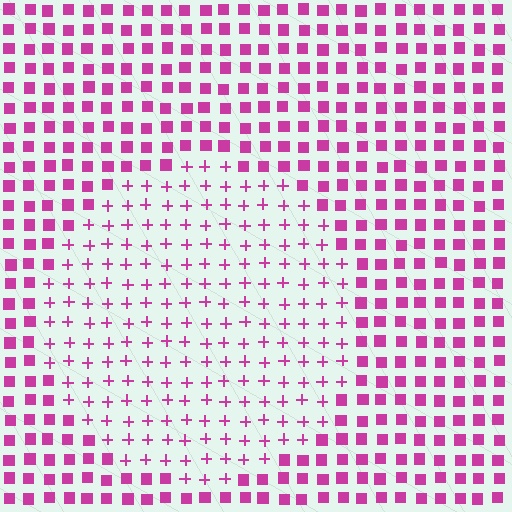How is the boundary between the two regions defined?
The boundary is defined by a change in element shape: plus signs inside vs. squares outside. All elements share the same color and spacing.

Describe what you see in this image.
The image is filled with small magenta elements arranged in a uniform grid. A circle-shaped region contains plus signs, while the surrounding area contains squares. The boundary is defined purely by the change in element shape.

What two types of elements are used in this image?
The image uses plus signs inside the circle region and squares outside it.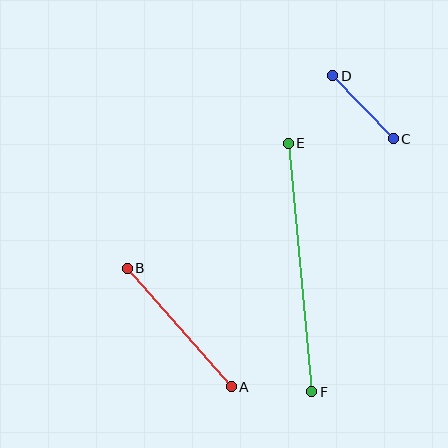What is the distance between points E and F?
The distance is approximately 250 pixels.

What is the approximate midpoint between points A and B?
The midpoint is at approximately (179, 328) pixels.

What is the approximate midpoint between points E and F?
The midpoint is at approximately (300, 267) pixels.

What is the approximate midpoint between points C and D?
The midpoint is at approximately (363, 107) pixels.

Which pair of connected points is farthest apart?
Points E and F are farthest apart.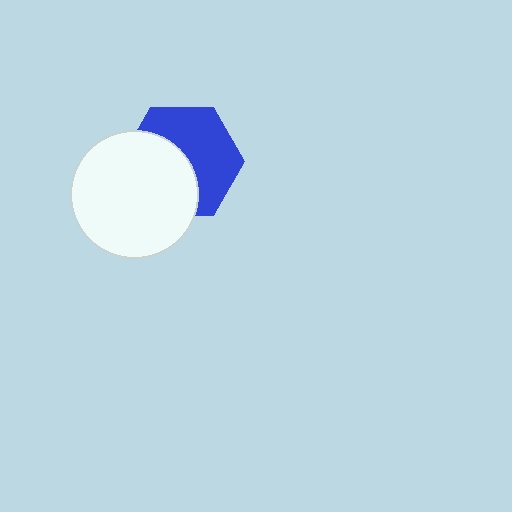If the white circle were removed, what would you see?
You would see the complete blue hexagon.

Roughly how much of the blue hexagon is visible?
About half of it is visible (roughly 53%).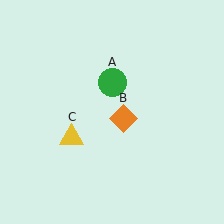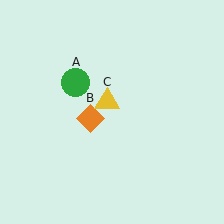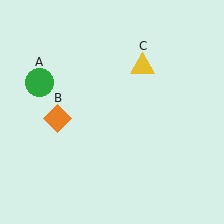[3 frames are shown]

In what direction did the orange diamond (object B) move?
The orange diamond (object B) moved left.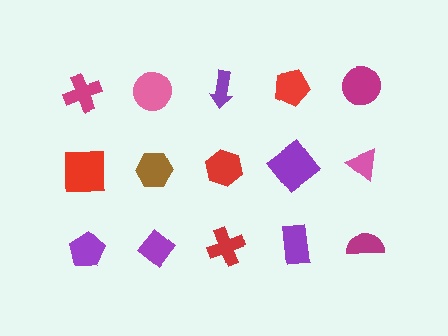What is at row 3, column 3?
A red cross.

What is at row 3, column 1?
A purple pentagon.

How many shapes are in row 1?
5 shapes.